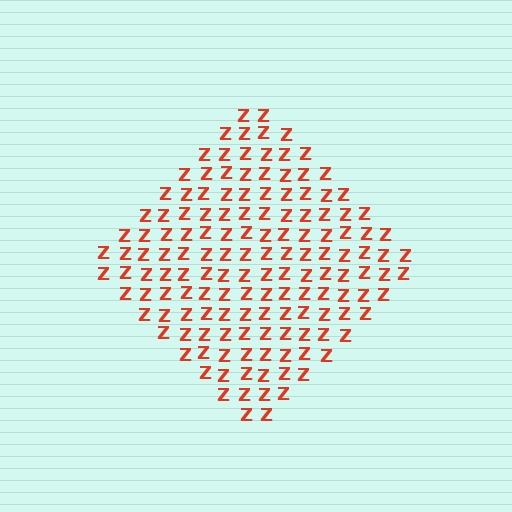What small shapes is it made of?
It is made of small letter Z's.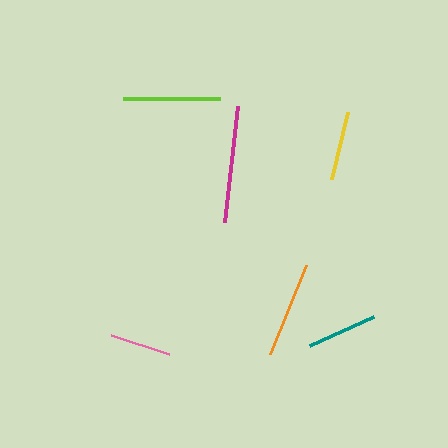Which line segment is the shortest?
The pink line is the shortest at approximately 61 pixels.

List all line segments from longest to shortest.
From longest to shortest: magenta, lime, orange, teal, yellow, pink.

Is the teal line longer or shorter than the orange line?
The orange line is longer than the teal line.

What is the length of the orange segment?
The orange segment is approximately 96 pixels long.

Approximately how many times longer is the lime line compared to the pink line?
The lime line is approximately 1.6 times the length of the pink line.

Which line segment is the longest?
The magenta line is the longest at approximately 117 pixels.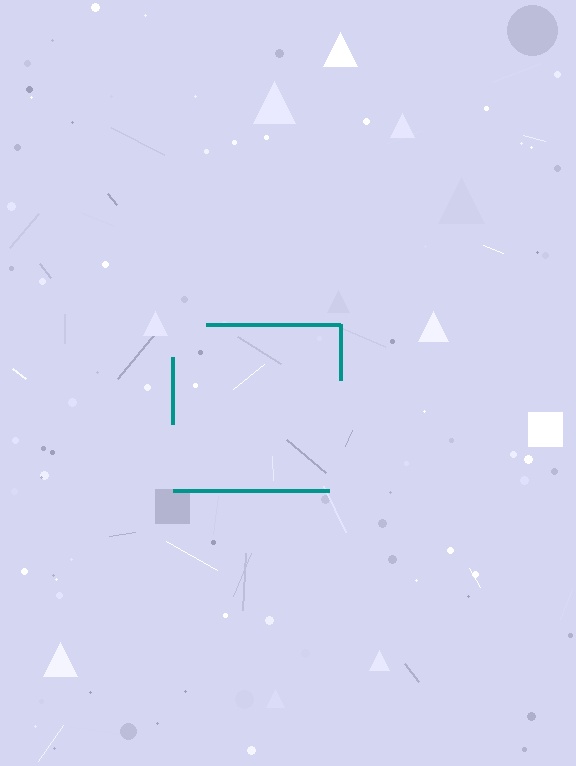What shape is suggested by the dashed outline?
The dashed outline suggests a square.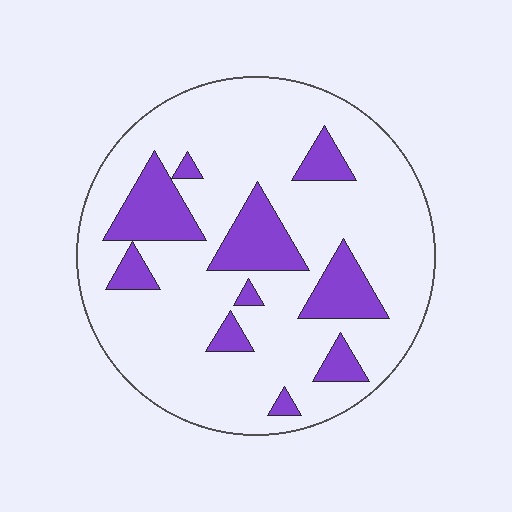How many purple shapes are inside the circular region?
10.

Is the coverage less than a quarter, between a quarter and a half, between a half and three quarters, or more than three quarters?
Less than a quarter.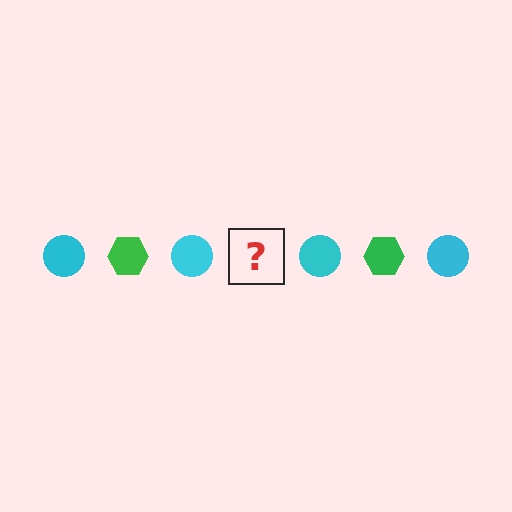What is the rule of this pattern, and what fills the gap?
The rule is that the pattern alternates between cyan circle and green hexagon. The gap should be filled with a green hexagon.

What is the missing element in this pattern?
The missing element is a green hexagon.